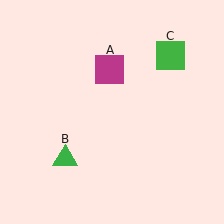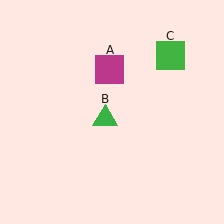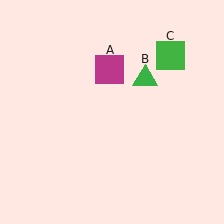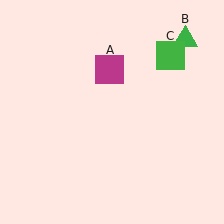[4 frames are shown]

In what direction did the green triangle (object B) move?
The green triangle (object B) moved up and to the right.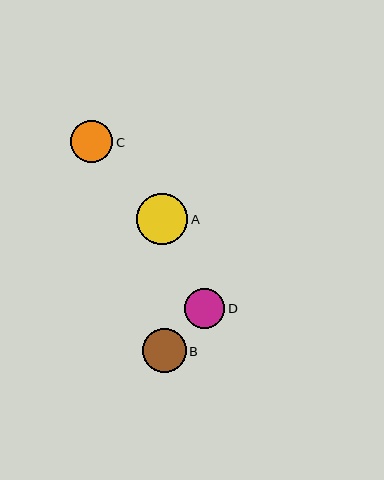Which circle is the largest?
Circle A is the largest with a size of approximately 52 pixels.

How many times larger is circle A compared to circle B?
Circle A is approximately 1.2 times the size of circle B.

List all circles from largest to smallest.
From largest to smallest: A, B, C, D.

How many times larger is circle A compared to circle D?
Circle A is approximately 1.3 times the size of circle D.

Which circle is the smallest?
Circle D is the smallest with a size of approximately 40 pixels.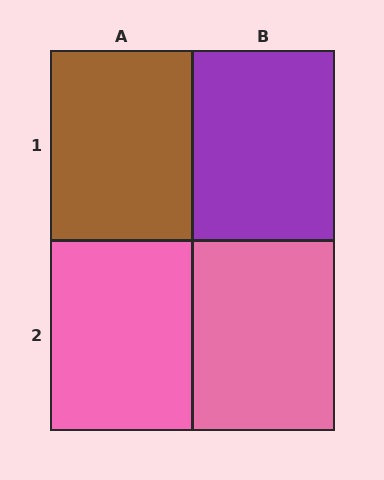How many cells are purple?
1 cell is purple.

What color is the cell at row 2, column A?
Pink.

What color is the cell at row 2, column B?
Pink.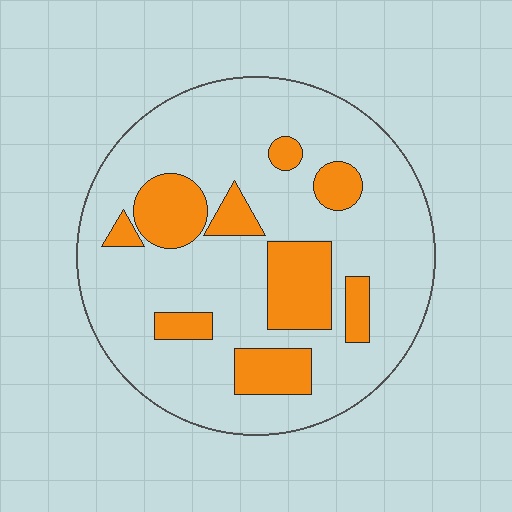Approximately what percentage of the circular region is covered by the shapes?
Approximately 20%.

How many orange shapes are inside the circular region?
9.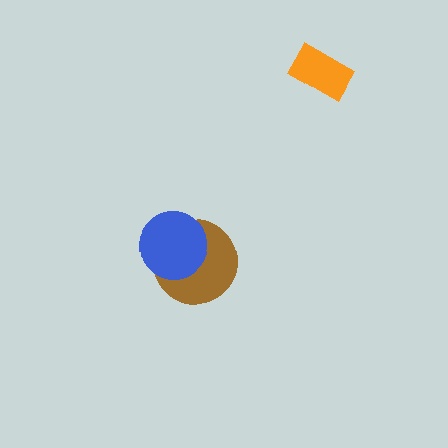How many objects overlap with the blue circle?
1 object overlaps with the blue circle.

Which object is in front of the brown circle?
The blue circle is in front of the brown circle.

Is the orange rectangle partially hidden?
No, no other shape covers it.